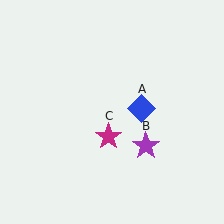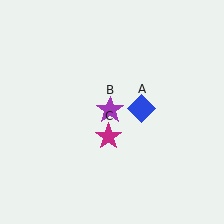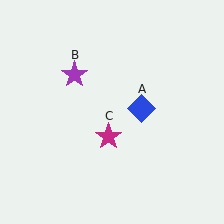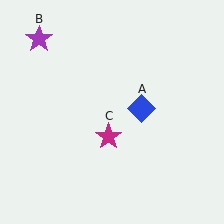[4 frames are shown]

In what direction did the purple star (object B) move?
The purple star (object B) moved up and to the left.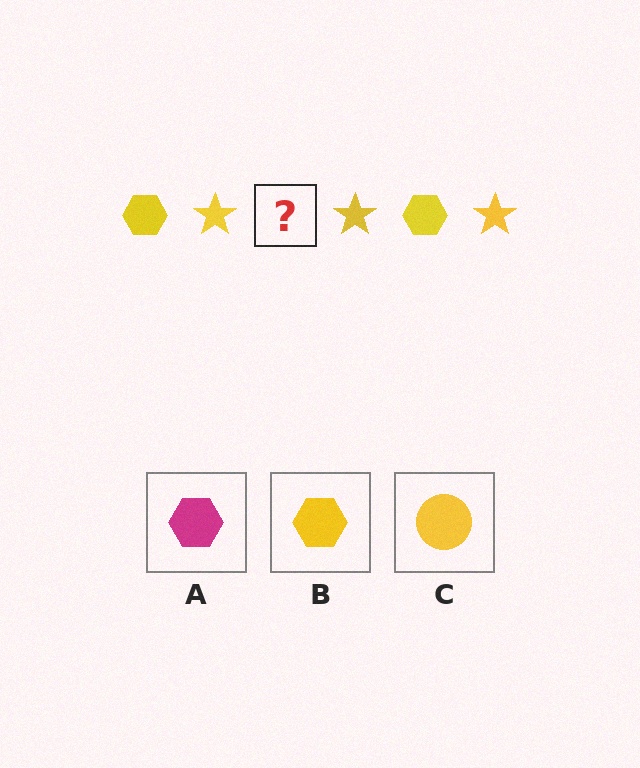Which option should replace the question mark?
Option B.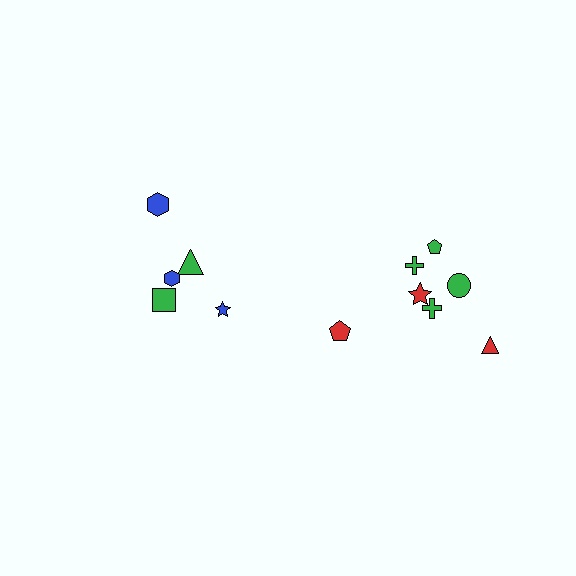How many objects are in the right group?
There are 7 objects.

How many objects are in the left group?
There are 5 objects.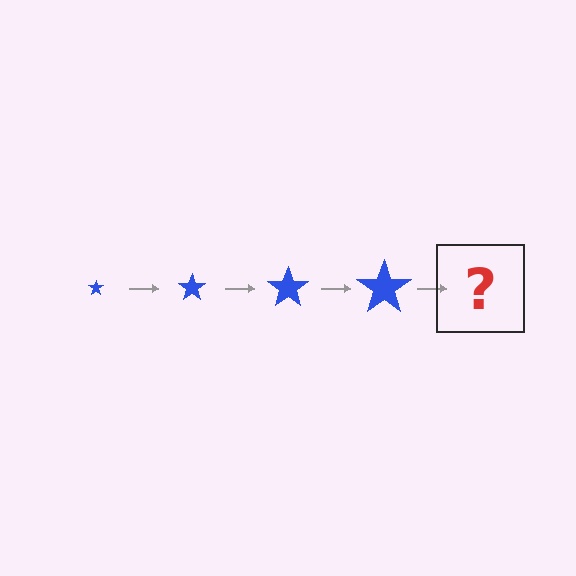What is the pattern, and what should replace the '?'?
The pattern is that the star gets progressively larger each step. The '?' should be a blue star, larger than the previous one.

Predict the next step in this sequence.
The next step is a blue star, larger than the previous one.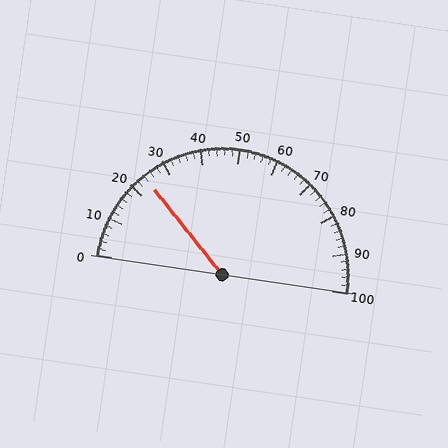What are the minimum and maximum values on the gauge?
The gauge ranges from 0 to 100.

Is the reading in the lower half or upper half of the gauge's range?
The reading is in the lower half of the range (0 to 100).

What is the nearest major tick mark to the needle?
The nearest major tick mark is 20.